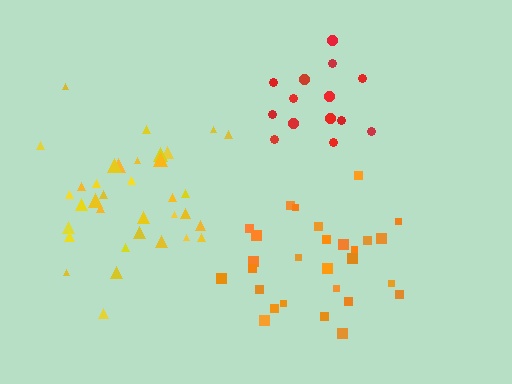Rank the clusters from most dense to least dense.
orange, yellow, red.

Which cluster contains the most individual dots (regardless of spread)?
Yellow (35).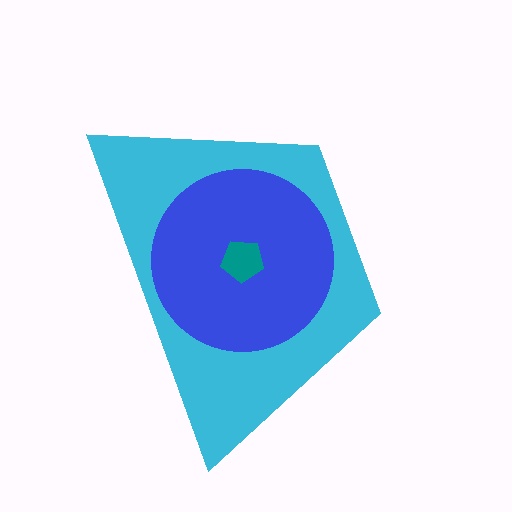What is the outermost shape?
The cyan trapezoid.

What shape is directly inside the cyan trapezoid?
The blue circle.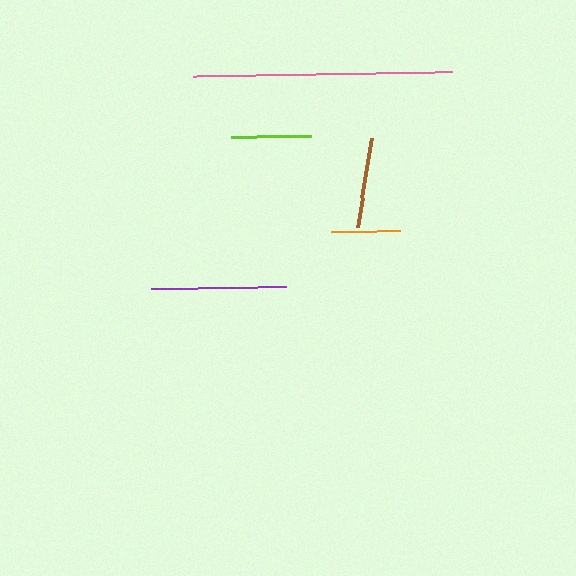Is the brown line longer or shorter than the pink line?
The pink line is longer than the brown line.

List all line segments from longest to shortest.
From longest to shortest: pink, purple, brown, lime, orange.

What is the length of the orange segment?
The orange segment is approximately 70 pixels long.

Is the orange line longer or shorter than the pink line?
The pink line is longer than the orange line.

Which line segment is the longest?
The pink line is the longest at approximately 260 pixels.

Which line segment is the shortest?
The orange line is the shortest at approximately 70 pixels.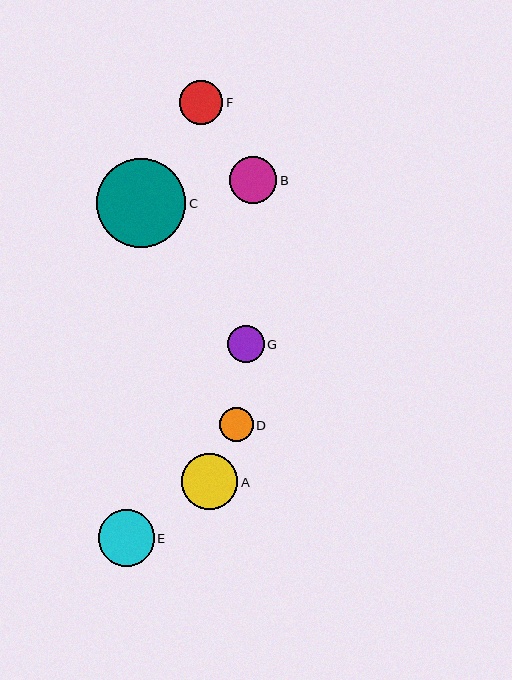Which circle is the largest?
Circle C is the largest with a size of approximately 89 pixels.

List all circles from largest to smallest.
From largest to smallest: C, E, A, B, F, G, D.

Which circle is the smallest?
Circle D is the smallest with a size of approximately 33 pixels.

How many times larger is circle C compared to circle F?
Circle C is approximately 2.0 times the size of circle F.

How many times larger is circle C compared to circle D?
Circle C is approximately 2.7 times the size of circle D.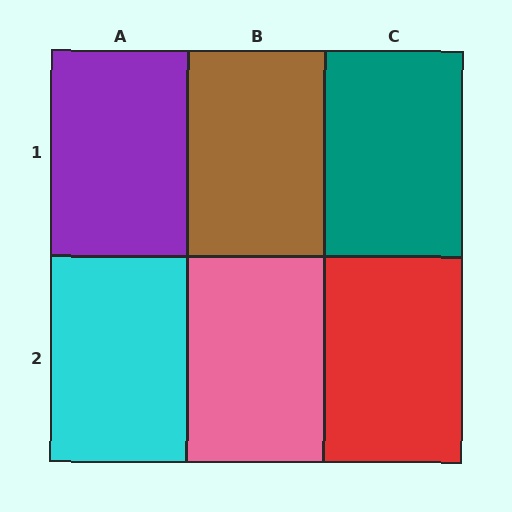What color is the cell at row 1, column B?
Brown.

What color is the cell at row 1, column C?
Teal.